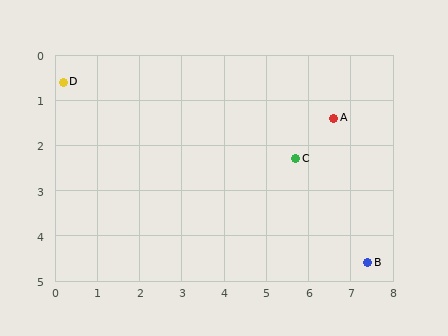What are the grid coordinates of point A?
Point A is at approximately (6.6, 1.4).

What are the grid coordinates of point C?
Point C is at approximately (5.7, 2.3).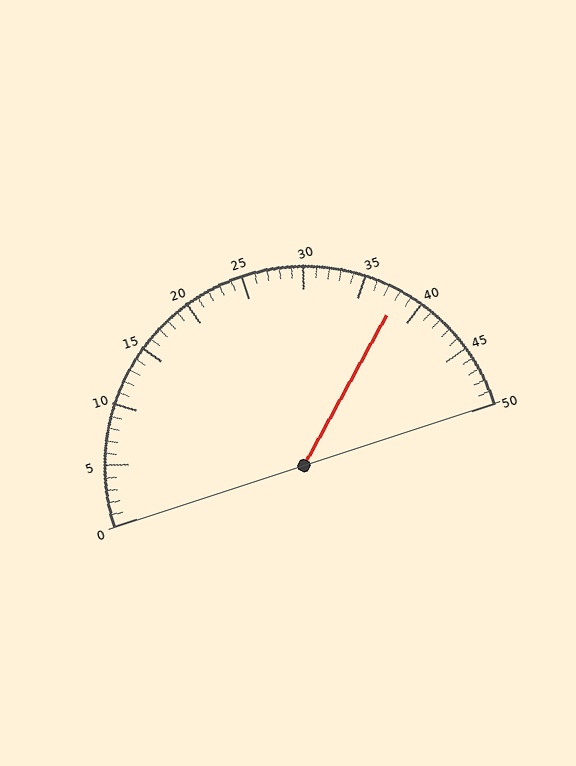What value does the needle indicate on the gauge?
The needle indicates approximately 38.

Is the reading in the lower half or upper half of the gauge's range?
The reading is in the upper half of the range (0 to 50).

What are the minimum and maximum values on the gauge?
The gauge ranges from 0 to 50.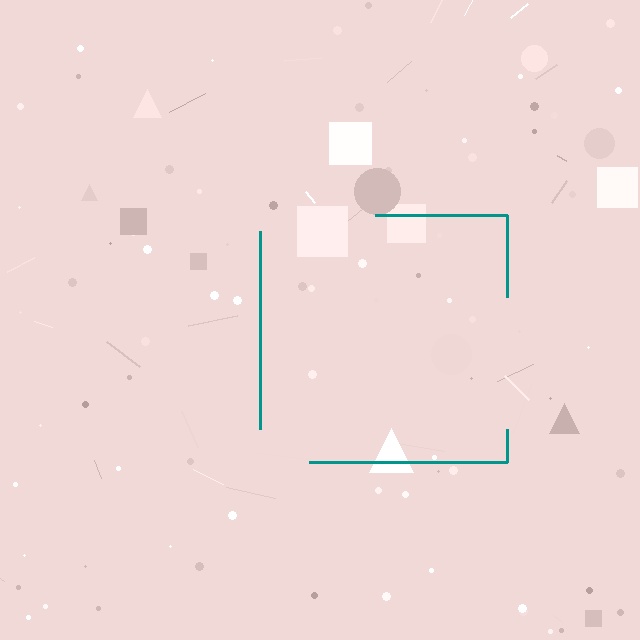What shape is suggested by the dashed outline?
The dashed outline suggests a square.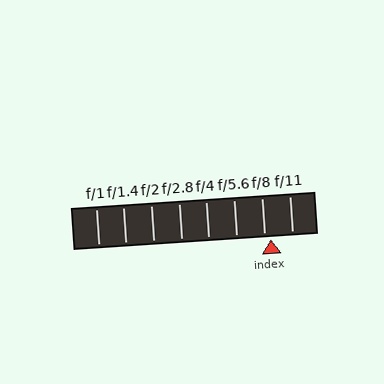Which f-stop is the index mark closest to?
The index mark is closest to f/8.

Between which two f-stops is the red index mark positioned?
The index mark is between f/8 and f/11.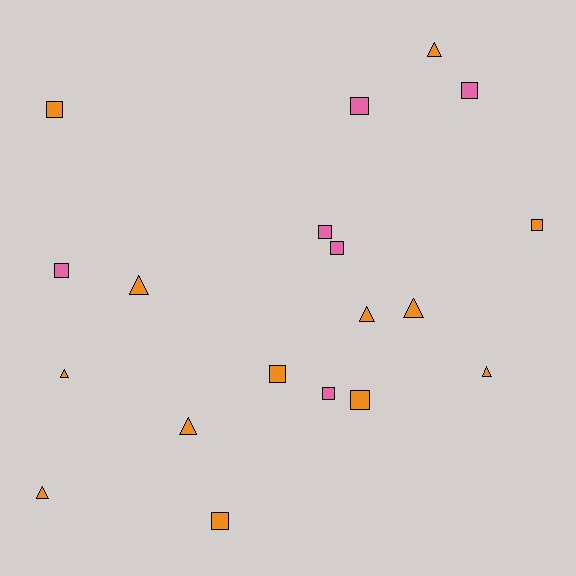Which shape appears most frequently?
Square, with 11 objects.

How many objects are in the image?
There are 19 objects.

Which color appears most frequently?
Orange, with 13 objects.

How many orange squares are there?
There are 5 orange squares.